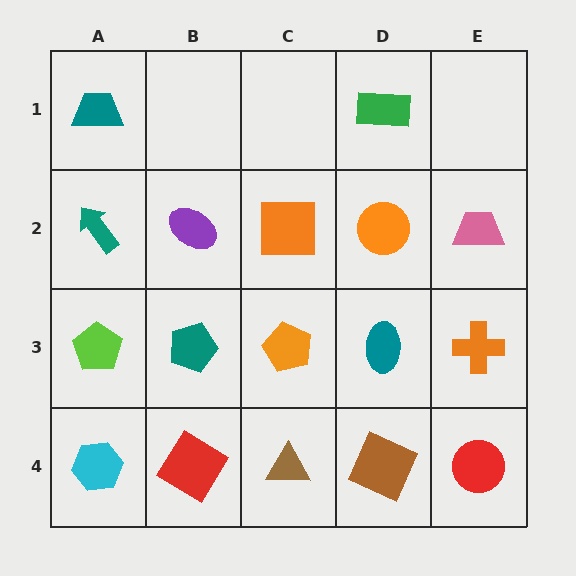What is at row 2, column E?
A pink trapezoid.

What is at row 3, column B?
A teal pentagon.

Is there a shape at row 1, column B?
No, that cell is empty.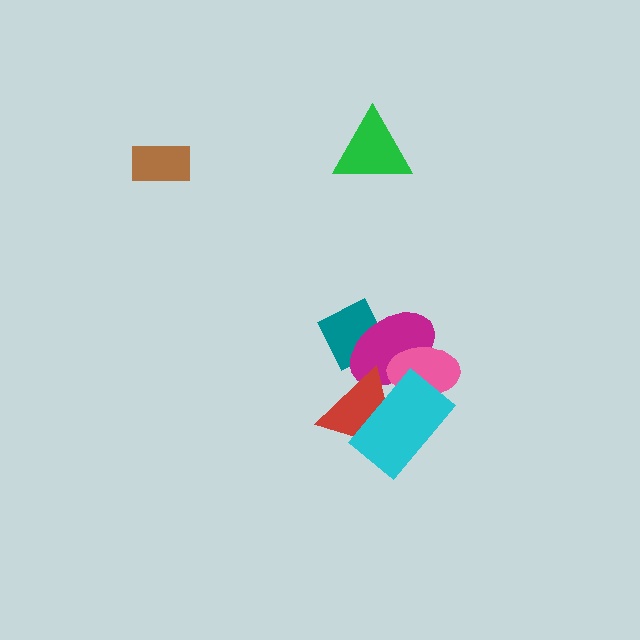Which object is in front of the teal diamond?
The magenta ellipse is in front of the teal diamond.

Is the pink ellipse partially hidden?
Yes, it is partially covered by another shape.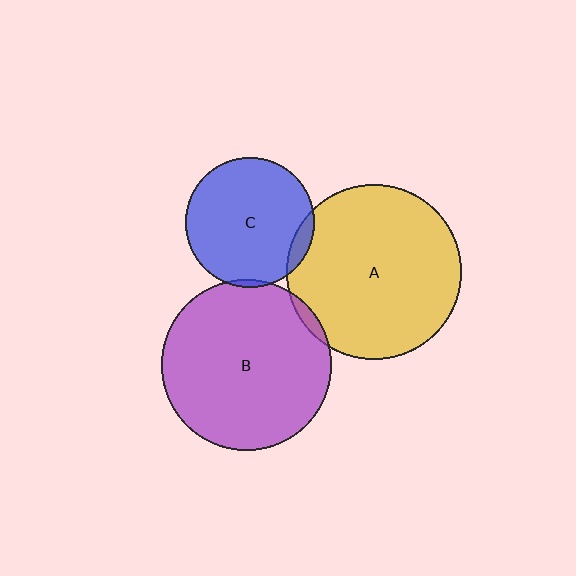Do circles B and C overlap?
Yes.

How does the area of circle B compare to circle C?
Approximately 1.7 times.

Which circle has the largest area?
Circle A (yellow).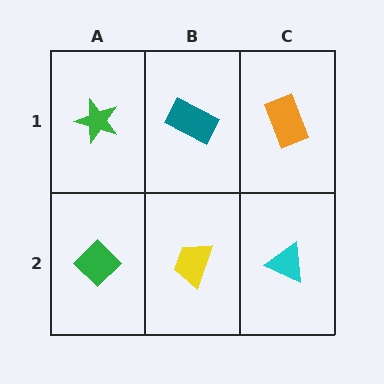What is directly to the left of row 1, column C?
A teal rectangle.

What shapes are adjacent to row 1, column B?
A yellow trapezoid (row 2, column B), a green star (row 1, column A), an orange rectangle (row 1, column C).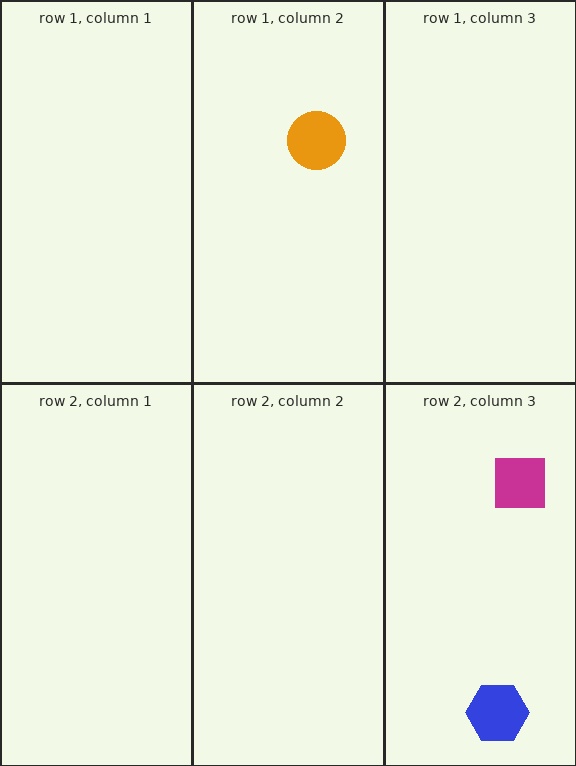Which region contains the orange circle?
The row 1, column 2 region.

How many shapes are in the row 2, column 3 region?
2.